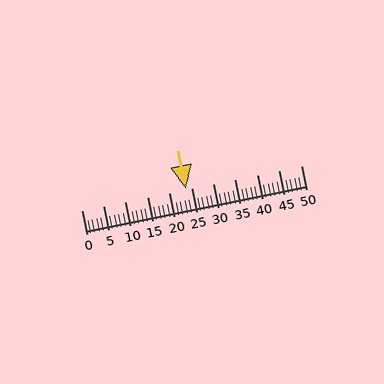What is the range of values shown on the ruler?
The ruler shows values from 0 to 50.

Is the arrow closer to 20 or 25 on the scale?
The arrow is closer to 25.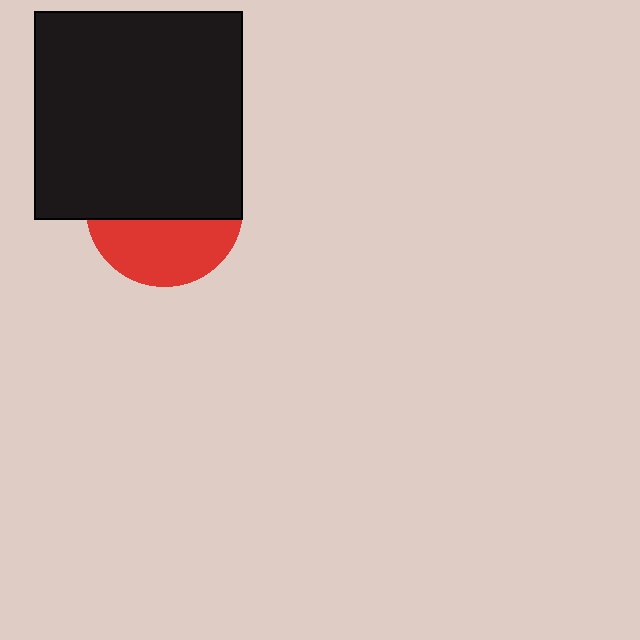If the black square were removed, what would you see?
You would see the complete red circle.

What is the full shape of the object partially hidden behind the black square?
The partially hidden object is a red circle.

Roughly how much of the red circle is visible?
A small part of it is visible (roughly 41%).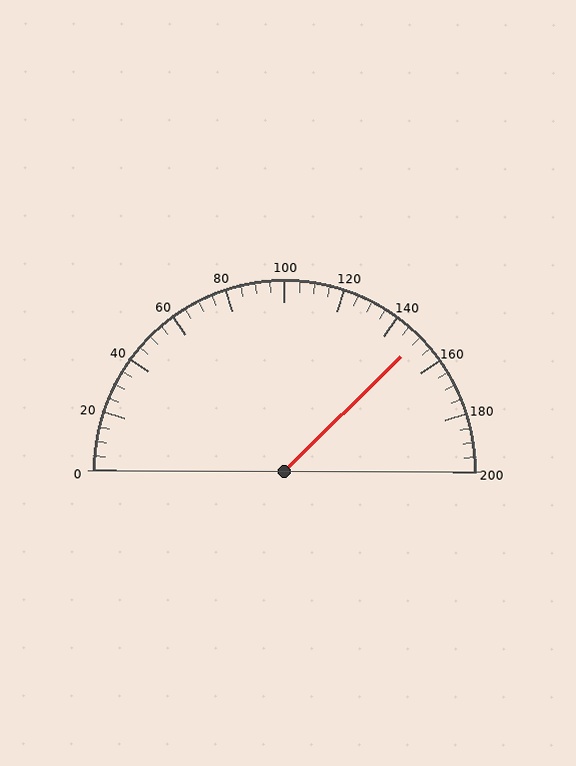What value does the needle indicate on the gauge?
The needle indicates approximately 150.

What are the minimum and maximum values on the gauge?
The gauge ranges from 0 to 200.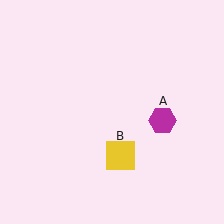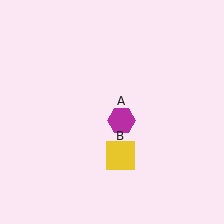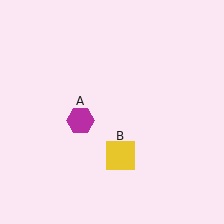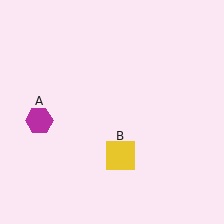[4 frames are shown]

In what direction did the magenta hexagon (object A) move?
The magenta hexagon (object A) moved left.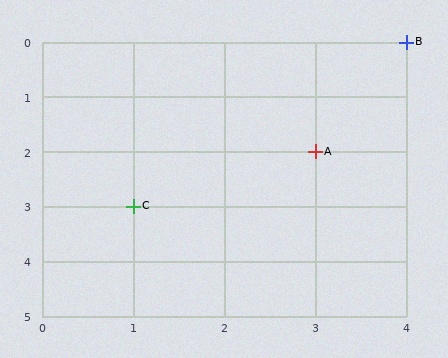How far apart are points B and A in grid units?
Points B and A are 1 column and 2 rows apart (about 2.2 grid units diagonally).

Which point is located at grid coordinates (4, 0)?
Point B is at (4, 0).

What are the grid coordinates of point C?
Point C is at grid coordinates (1, 3).